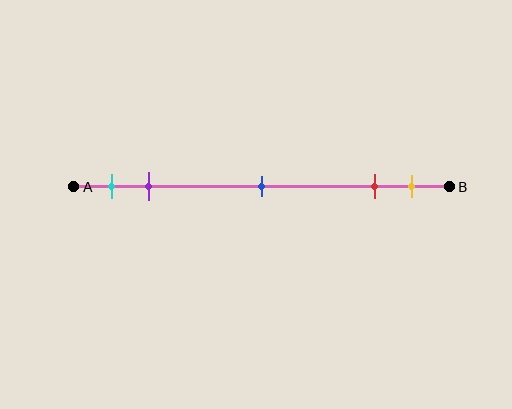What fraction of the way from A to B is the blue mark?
The blue mark is approximately 50% (0.5) of the way from A to B.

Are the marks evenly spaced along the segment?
No, the marks are not evenly spaced.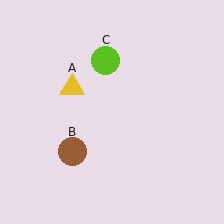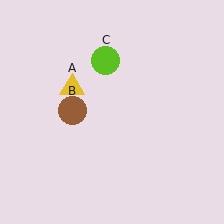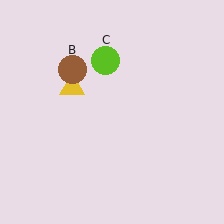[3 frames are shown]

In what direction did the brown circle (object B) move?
The brown circle (object B) moved up.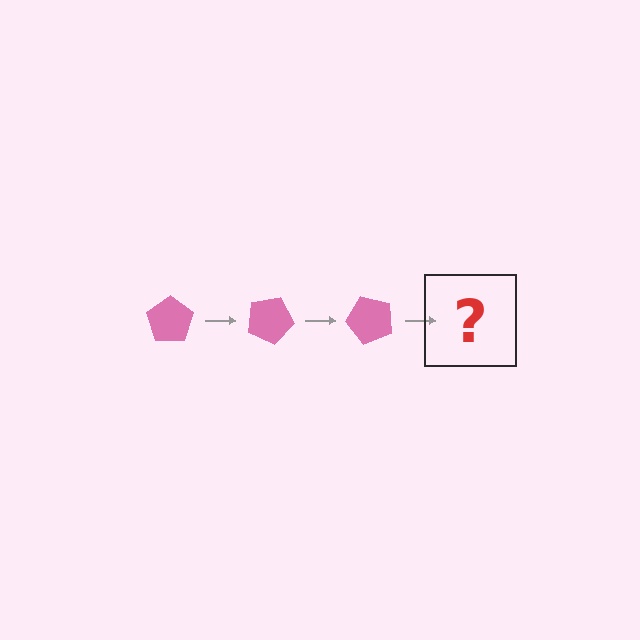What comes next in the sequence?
The next element should be a pink pentagon rotated 75 degrees.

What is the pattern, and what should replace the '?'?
The pattern is that the pentagon rotates 25 degrees each step. The '?' should be a pink pentagon rotated 75 degrees.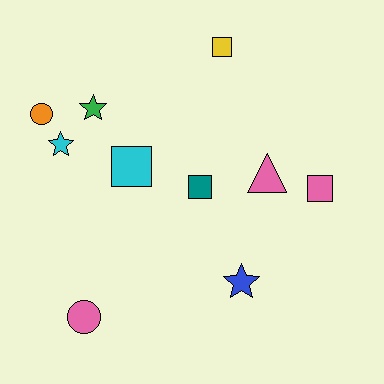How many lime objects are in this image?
There are no lime objects.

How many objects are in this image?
There are 10 objects.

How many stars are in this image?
There are 3 stars.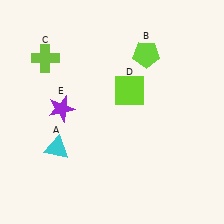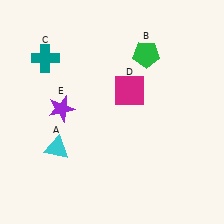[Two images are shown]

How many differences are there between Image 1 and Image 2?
There are 3 differences between the two images.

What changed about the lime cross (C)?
In Image 1, C is lime. In Image 2, it changed to teal.